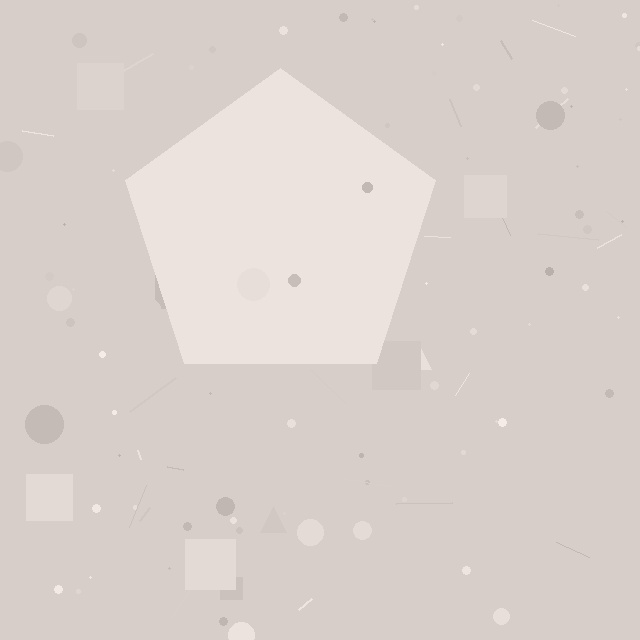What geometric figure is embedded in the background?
A pentagon is embedded in the background.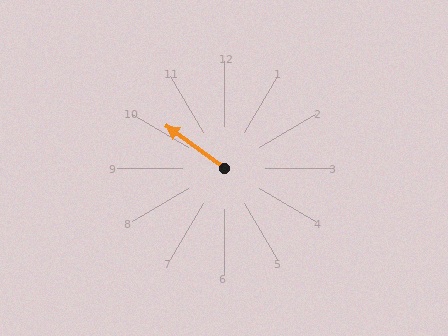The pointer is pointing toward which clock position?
Roughly 10 o'clock.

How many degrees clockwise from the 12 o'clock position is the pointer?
Approximately 306 degrees.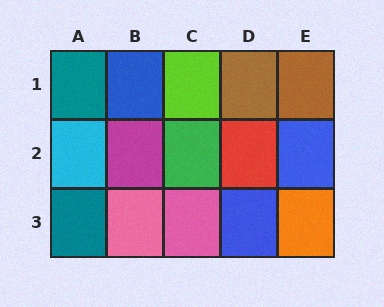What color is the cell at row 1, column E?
Brown.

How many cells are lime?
1 cell is lime.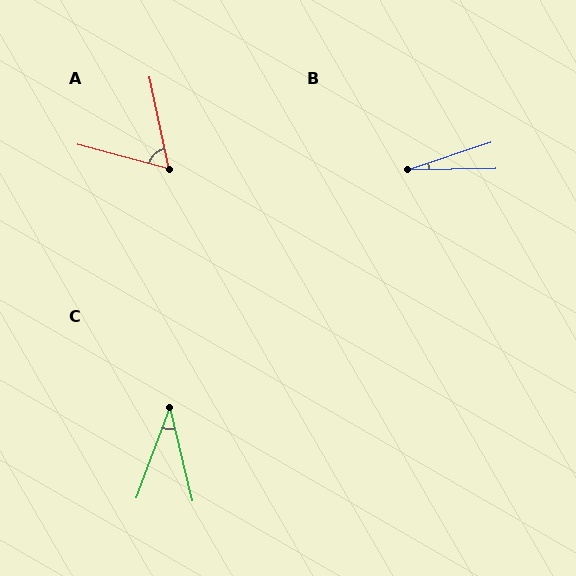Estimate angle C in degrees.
Approximately 34 degrees.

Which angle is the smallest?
B, at approximately 17 degrees.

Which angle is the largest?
A, at approximately 63 degrees.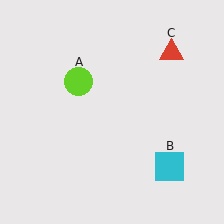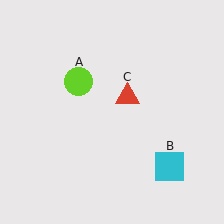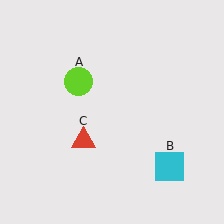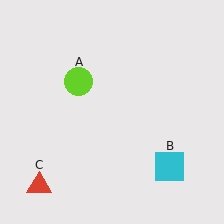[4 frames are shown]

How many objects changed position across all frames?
1 object changed position: red triangle (object C).